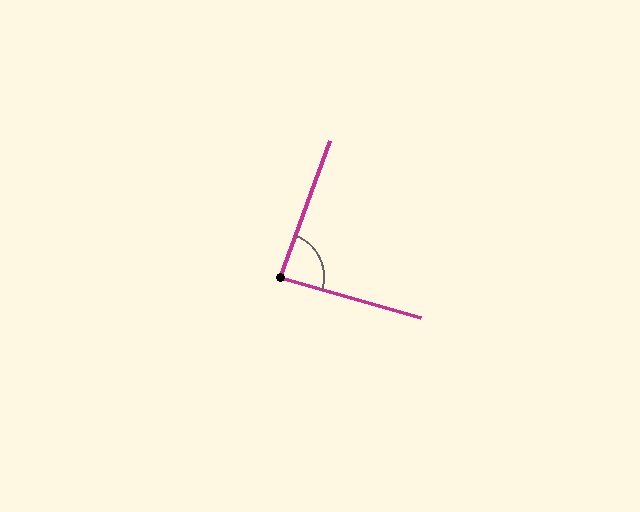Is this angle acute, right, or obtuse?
It is approximately a right angle.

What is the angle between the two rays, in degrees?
Approximately 86 degrees.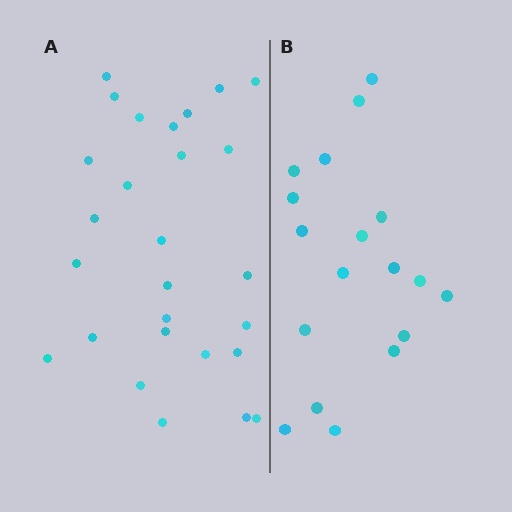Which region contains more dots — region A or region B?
Region A (the left region) has more dots.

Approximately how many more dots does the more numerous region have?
Region A has roughly 8 or so more dots than region B.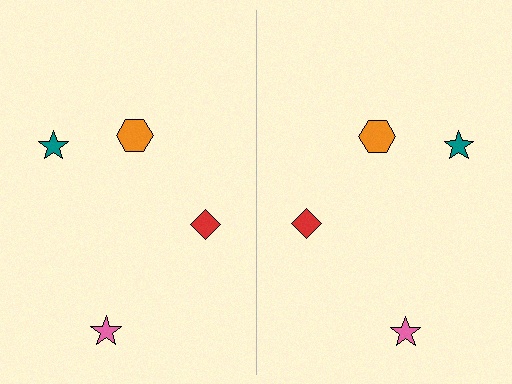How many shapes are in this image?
There are 8 shapes in this image.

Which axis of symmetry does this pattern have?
The pattern has a vertical axis of symmetry running through the center of the image.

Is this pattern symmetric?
Yes, this pattern has bilateral (reflection) symmetry.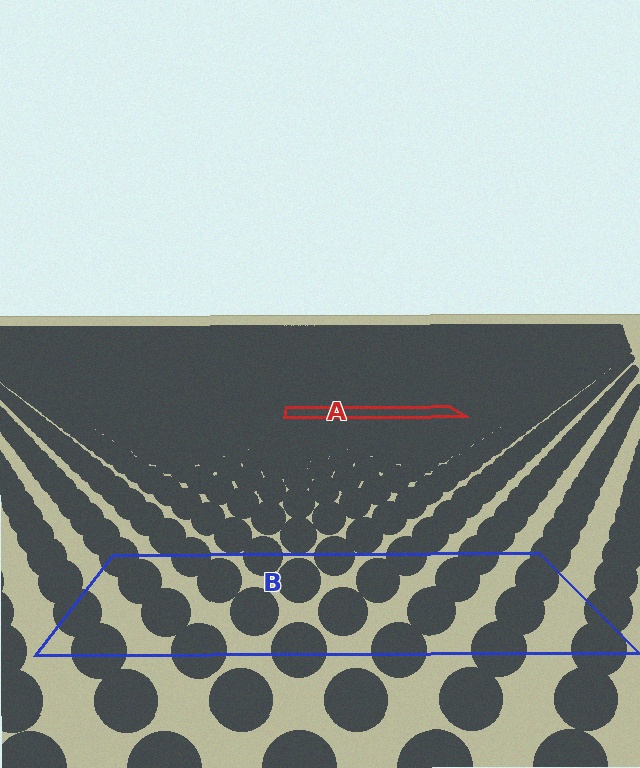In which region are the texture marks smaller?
The texture marks are smaller in region A, because it is farther away.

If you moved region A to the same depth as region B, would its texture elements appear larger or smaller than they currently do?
They would appear larger. At a closer depth, the same texture elements are projected at a bigger on-screen size.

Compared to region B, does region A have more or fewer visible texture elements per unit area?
Region A has more texture elements per unit area — they are packed more densely because it is farther away.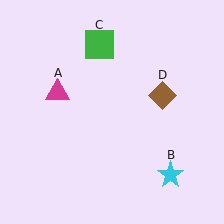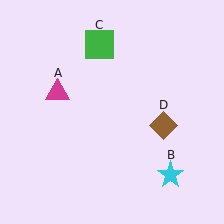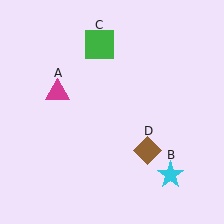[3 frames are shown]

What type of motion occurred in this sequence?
The brown diamond (object D) rotated clockwise around the center of the scene.